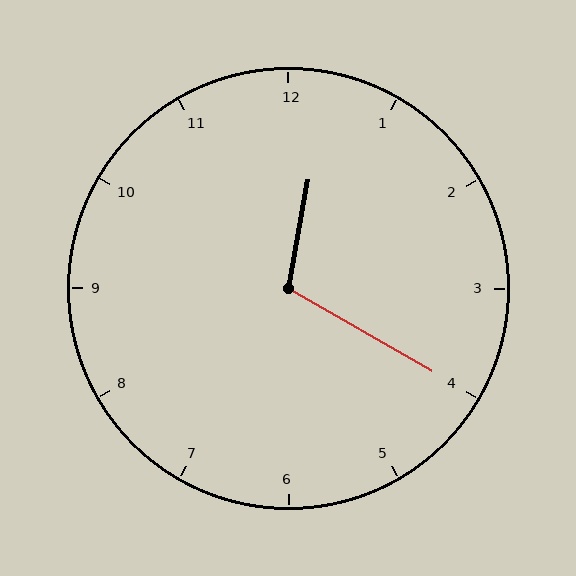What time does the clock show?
12:20.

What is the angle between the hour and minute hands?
Approximately 110 degrees.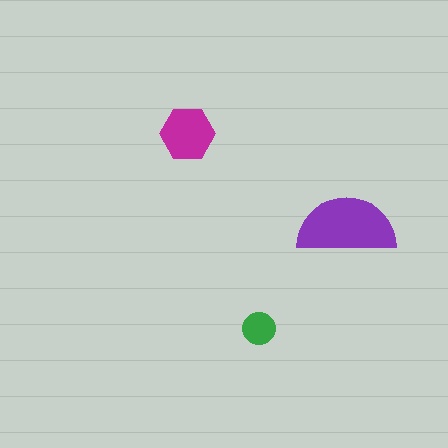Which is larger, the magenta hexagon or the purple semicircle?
The purple semicircle.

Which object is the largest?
The purple semicircle.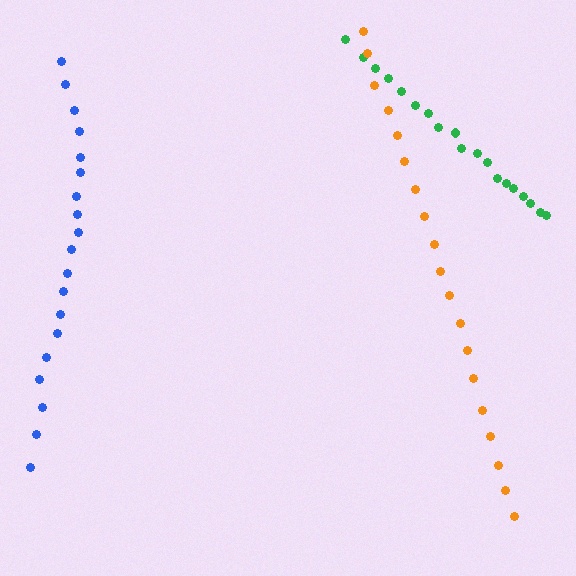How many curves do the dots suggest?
There are 3 distinct paths.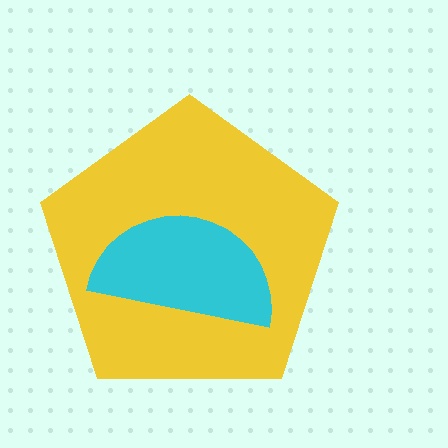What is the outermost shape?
The yellow pentagon.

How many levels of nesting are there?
2.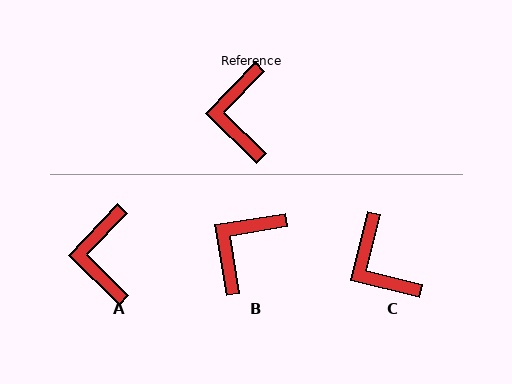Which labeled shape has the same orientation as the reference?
A.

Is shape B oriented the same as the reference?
No, it is off by about 37 degrees.